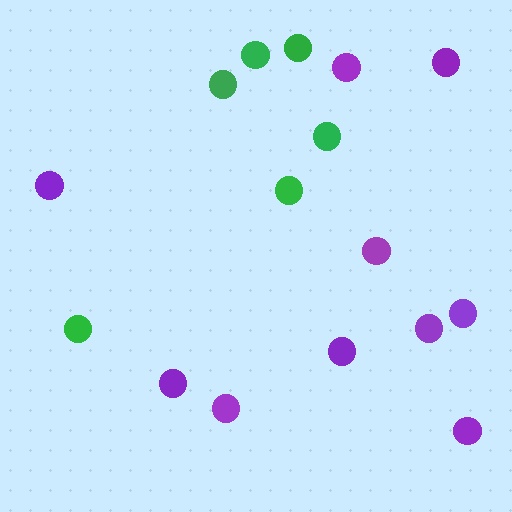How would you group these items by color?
There are 2 groups: one group of green circles (6) and one group of purple circles (10).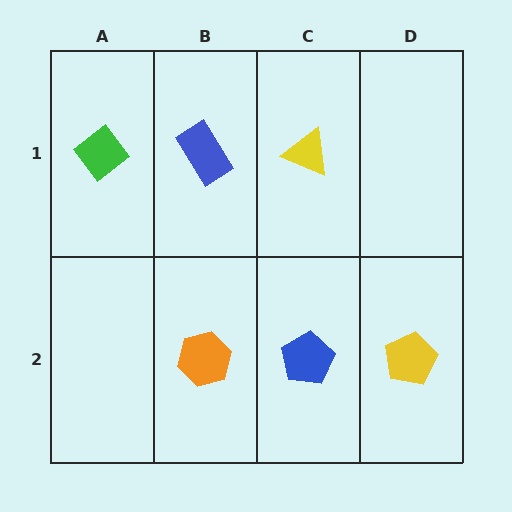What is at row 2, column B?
An orange hexagon.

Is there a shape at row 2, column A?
No, that cell is empty.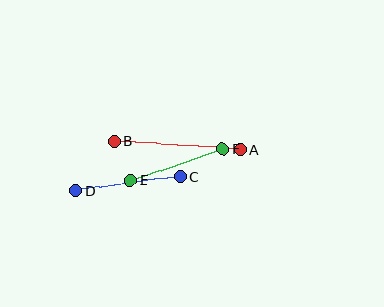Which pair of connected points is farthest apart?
Points A and B are farthest apart.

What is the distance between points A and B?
The distance is approximately 127 pixels.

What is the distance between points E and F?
The distance is approximately 98 pixels.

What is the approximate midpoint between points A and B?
The midpoint is at approximately (177, 145) pixels.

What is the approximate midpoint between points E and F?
The midpoint is at approximately (177, 165) pixels.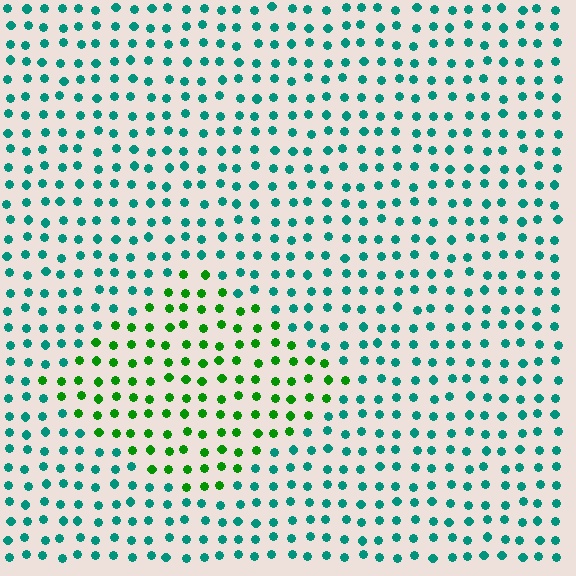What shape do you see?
I see a diamond.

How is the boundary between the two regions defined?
The boundary is defined purely by a slight shift in hue (about 51 degrees). Spacing, size, and orientation are identical on both sides.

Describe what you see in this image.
The image is filled with small teal elements in a uniform arrangement. A diamond-shaped region is visible where the elements are tinted to a slightly different hue, forming a subtle color boundary.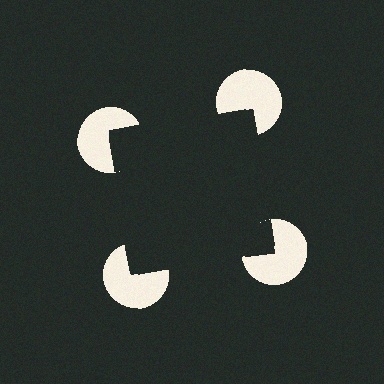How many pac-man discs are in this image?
There are 4 — one at each vertex of the illusory square.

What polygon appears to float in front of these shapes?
An illusory square — its edges are inferred from the aligned wedge cuts in the pac-man discs, not physically drawn.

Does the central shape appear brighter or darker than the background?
It typically appears slightly darker than the background, even though no actual brightness change is drawn.